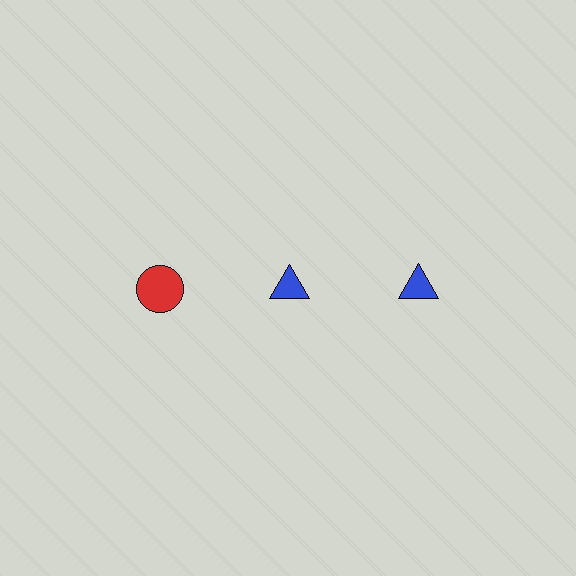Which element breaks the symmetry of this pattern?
The red circle in the top row, leftmost column breaks the symmetry. All other shapes are blue triangles.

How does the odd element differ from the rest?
It differs in both color (red instead of blue) and shape (circle instead of triangle).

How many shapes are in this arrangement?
There are 3 shapes arranged in a grid pattern.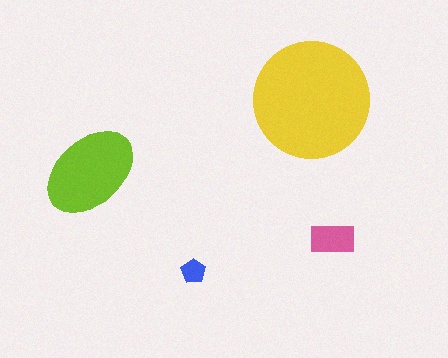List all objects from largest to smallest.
The yellow circle, the lime ellipse, the pink rectangle, the blue pentagon.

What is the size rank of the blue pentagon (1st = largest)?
4th.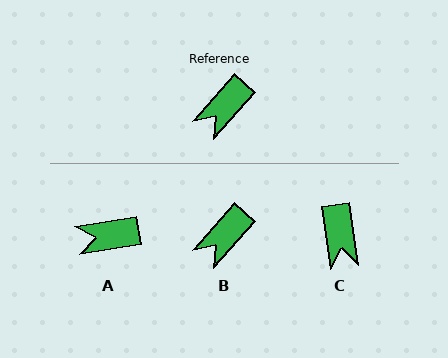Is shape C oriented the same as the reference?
No, it is off by about 49 degrees.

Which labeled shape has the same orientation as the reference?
B.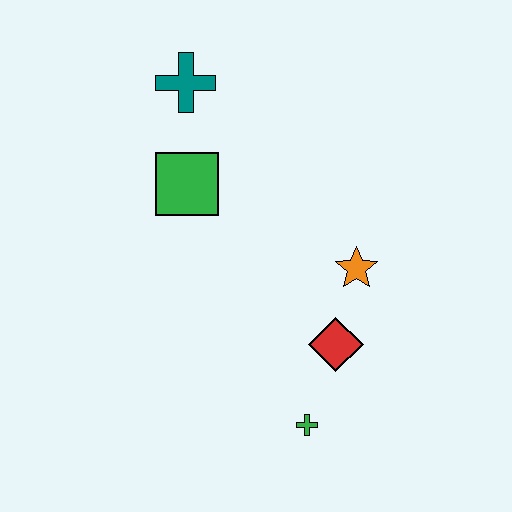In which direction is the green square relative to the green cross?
The green square is above the green cross.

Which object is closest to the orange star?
The red diamond is closest to the orange star.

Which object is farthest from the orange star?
The teal cross is farthest from the orange star.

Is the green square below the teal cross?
Yes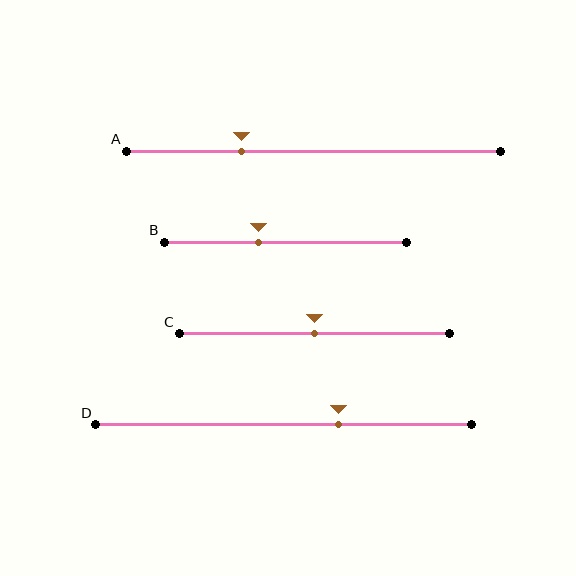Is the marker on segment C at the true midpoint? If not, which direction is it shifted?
Yes, the marker on segment C is at the true midpoint.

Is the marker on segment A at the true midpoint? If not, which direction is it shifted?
No, the marker on segment A is shifted to the left by about 19% of the segment length.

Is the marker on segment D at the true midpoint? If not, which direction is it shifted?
No, the marker on segment D is shifted to the right by about 15% of the segment length.